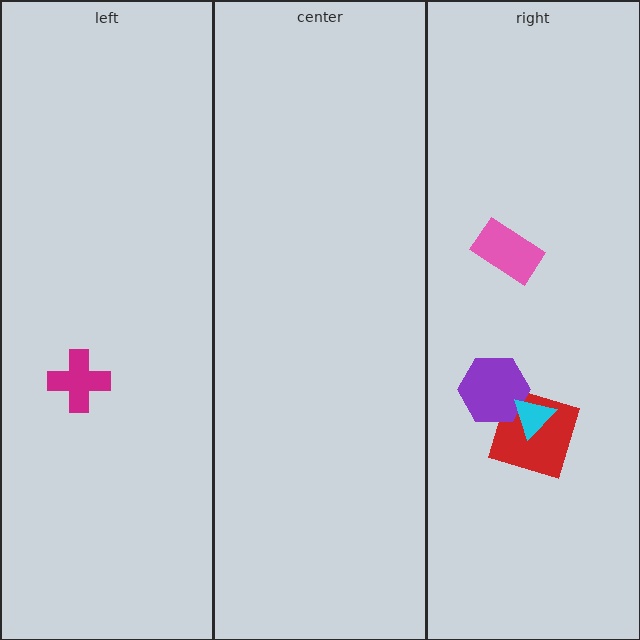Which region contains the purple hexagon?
The right region.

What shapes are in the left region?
The magenta cross.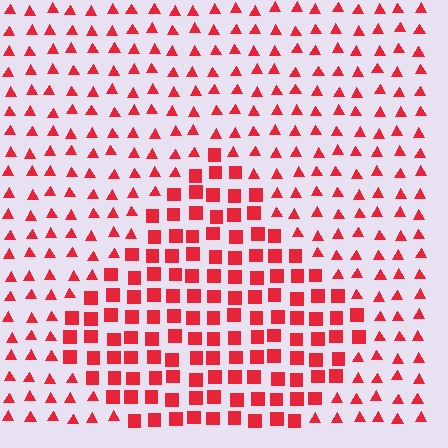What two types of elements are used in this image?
The image uses squares inside the diamond region and triangles outside it.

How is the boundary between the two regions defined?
The boundary is defined by a change in element shape: squares inside vs. triangles outside. All elements share the same color and spacing.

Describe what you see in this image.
The image is filled with small red elements arranged in a uniform grid. A diamond-shaped region contains squares, while the surrounding area contains triangles. The boundary is defined purely by the change in element shape.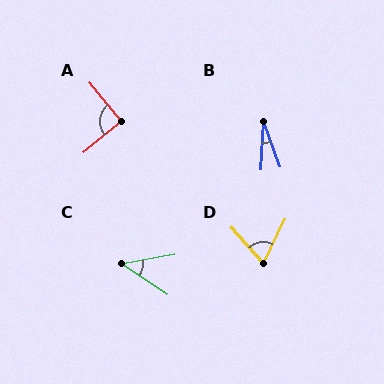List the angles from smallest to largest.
B (23°), C (44°), D (67°), A (90°).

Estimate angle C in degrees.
Approximately 44 degrees.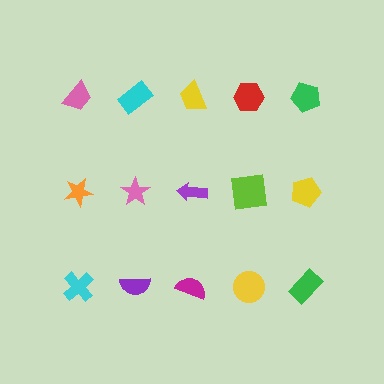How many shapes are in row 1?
5 shapes.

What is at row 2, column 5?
A yellow pentagon.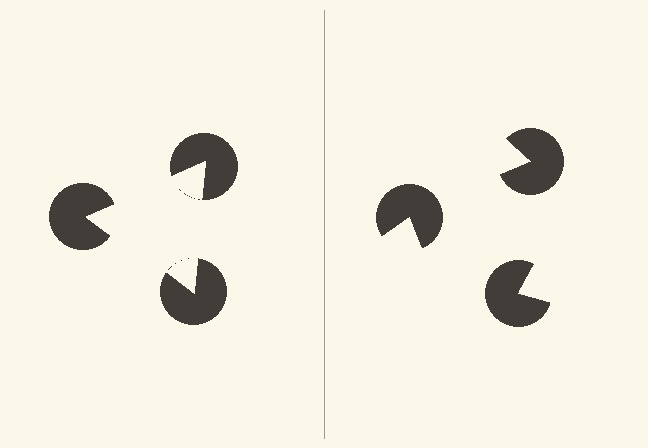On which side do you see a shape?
An illusory triangle appears on the left side. On the right side the wedge cuts are rotated, so no coherent shape forms.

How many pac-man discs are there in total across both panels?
6 — 3 on each side.